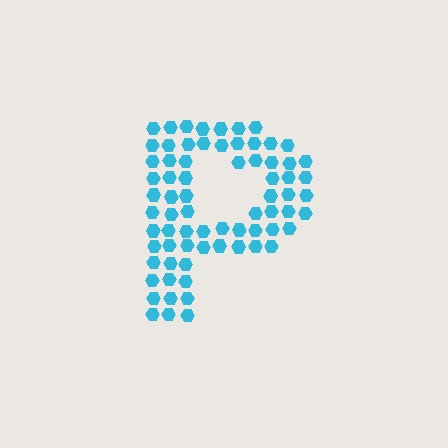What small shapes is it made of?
It is made of small hexagons.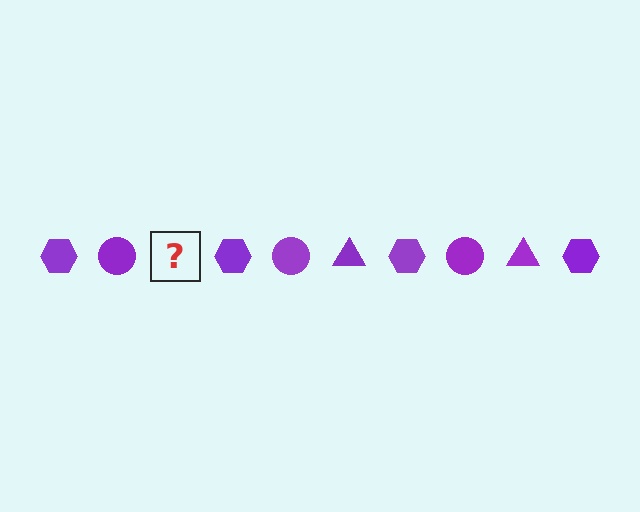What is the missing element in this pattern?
The missing element is a purple triangle.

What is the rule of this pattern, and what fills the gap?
The rule is that the pattern cycles through hexagon, circle, triangle shapes in purple. The gap should be filled with a purple triangle.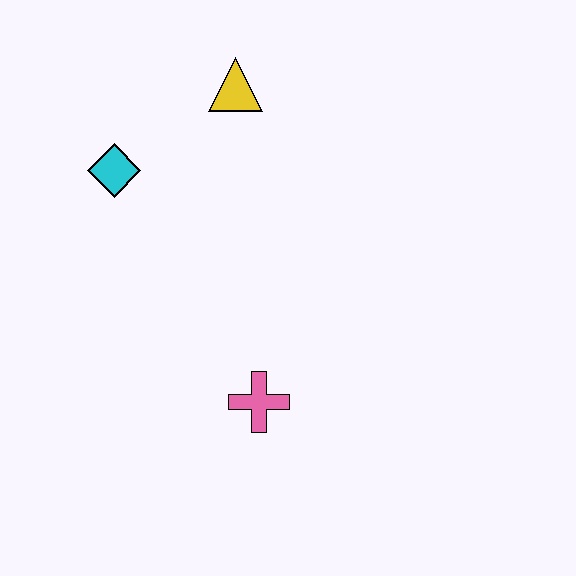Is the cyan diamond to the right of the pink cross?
No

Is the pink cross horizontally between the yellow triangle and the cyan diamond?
No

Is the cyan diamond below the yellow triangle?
Yes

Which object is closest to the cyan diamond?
The yellow triangle is closest to the cyan diamond.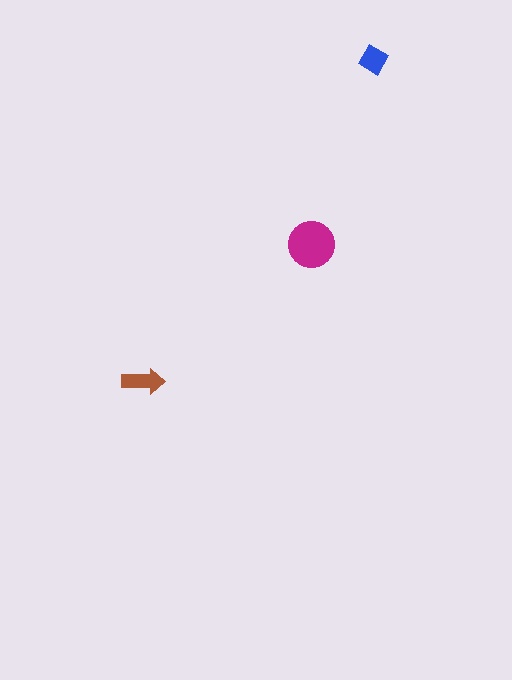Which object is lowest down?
The brown arrow is bottommost.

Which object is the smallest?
The blue diamond.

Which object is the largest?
The magenta circle.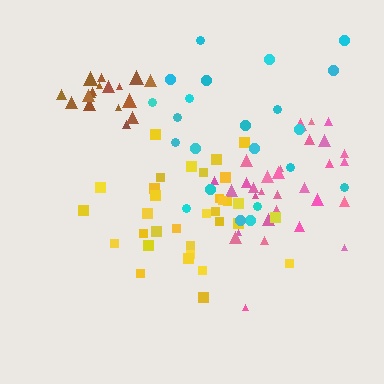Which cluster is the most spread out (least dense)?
Cyan.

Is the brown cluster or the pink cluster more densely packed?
Brown.